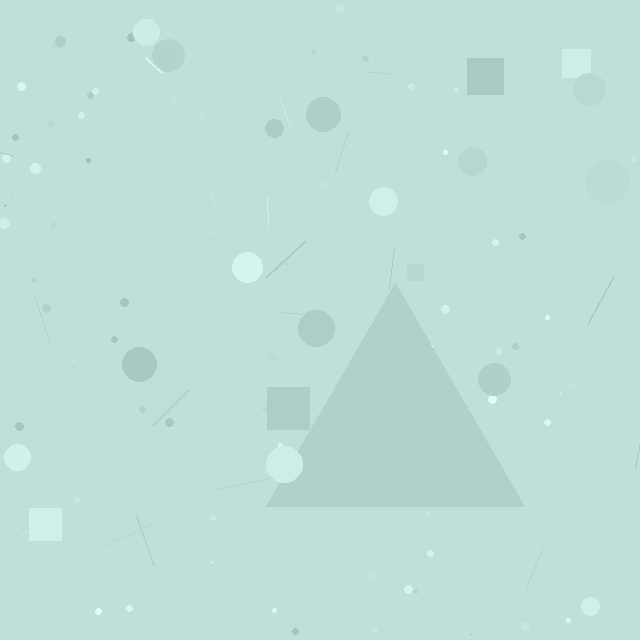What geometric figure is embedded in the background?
A triangle is embedded in the background.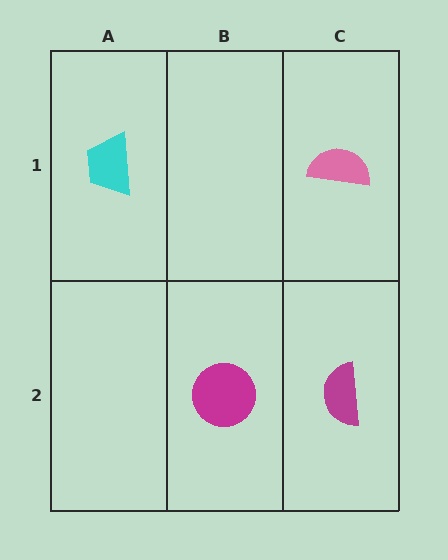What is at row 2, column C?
A magenta semicircle.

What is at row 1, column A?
A cyan trapezoid.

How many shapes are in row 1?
2 shapes.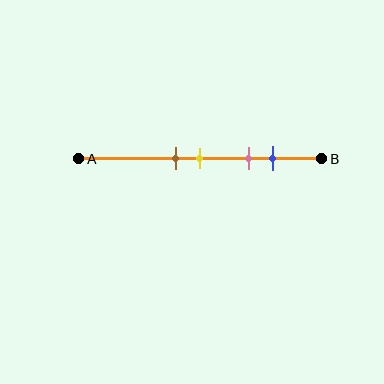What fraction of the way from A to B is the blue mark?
The blue mark is approximately 80% (0.8) of the way from A to B.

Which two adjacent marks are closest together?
The brown and yellow marks are the closest adjacent pair.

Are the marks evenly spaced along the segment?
No, the marks are not evenly spaced.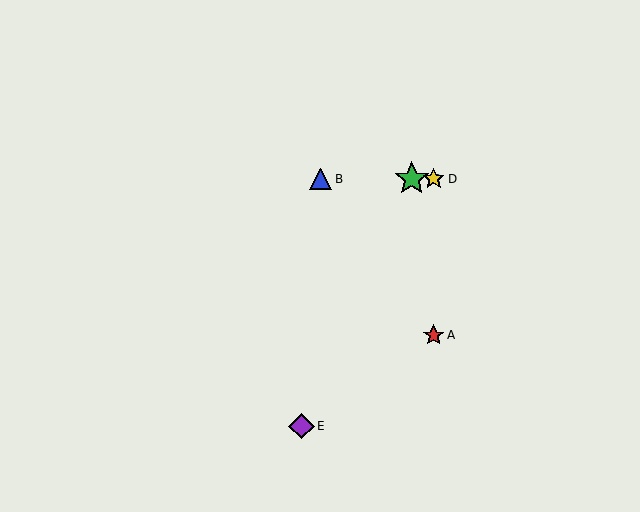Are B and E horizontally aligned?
No, B is at y≈179 and E is at y≈426.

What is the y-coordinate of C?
Object C is at y≈179.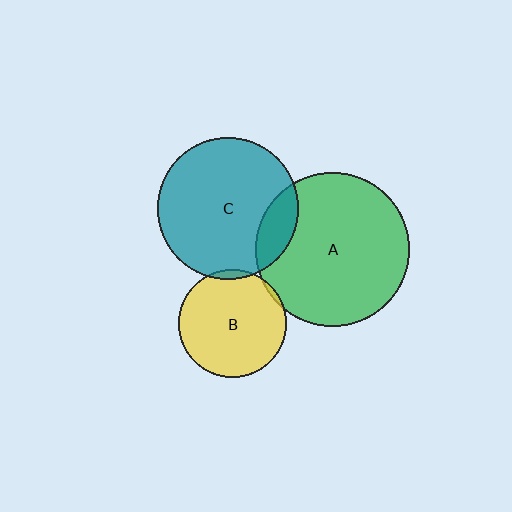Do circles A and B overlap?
Yes.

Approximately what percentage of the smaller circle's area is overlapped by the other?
Approximately 5%.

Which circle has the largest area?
Circle A (green).